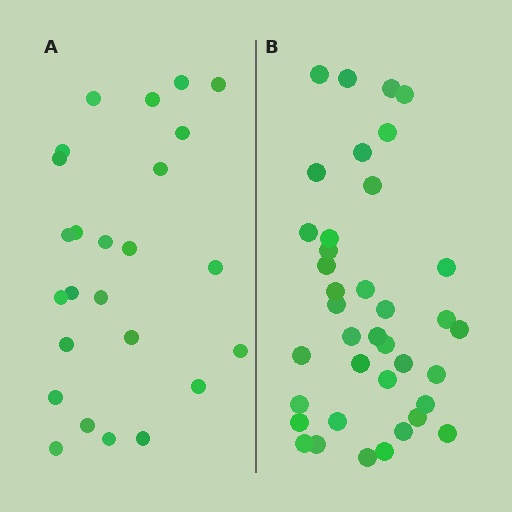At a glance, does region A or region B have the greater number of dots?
Region B (the right region) has more dots.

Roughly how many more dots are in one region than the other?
Region B has approximately 15 more dots than region A.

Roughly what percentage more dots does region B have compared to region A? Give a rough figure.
About 50% more.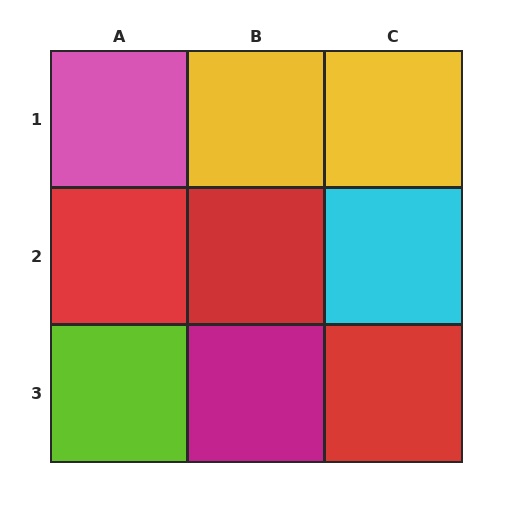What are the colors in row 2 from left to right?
Red, red, cyan.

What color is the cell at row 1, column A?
Pink.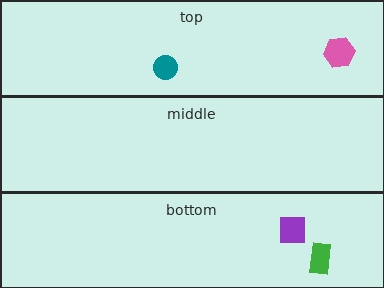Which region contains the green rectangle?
The bottom region.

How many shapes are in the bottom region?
2.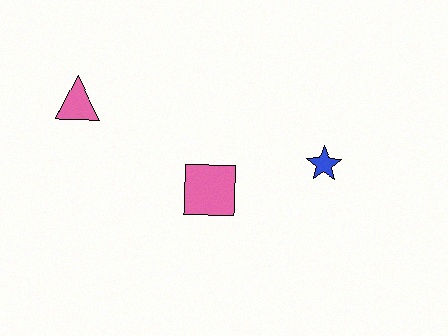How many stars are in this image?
There is 1 star.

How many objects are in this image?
There are 3 objects.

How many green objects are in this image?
There are no green objects.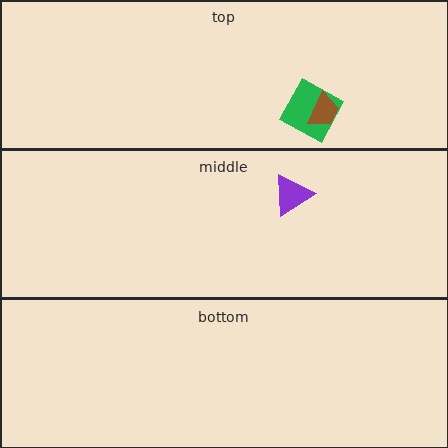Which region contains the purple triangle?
The middle region.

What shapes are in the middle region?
The purple triangle.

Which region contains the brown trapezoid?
The top region.